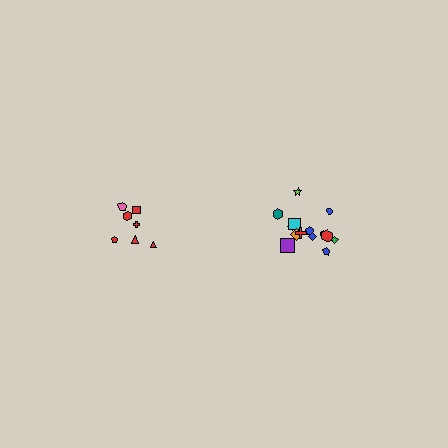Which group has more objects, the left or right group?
The right group.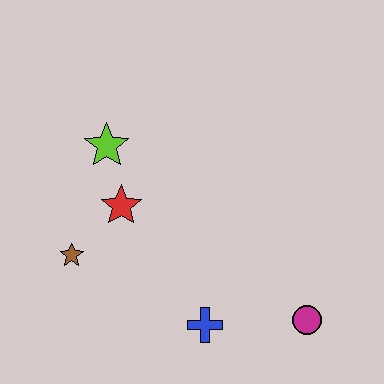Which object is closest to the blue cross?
The magenta circle is closest to the blue cross.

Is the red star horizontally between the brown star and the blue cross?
Yes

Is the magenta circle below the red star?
Yes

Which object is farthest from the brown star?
The magenta circle is farthest from the brown star.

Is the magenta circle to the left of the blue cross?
No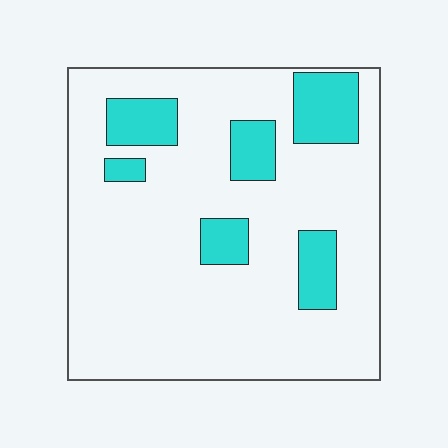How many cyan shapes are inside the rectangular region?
6.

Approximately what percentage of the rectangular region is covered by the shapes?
Approximately 20%.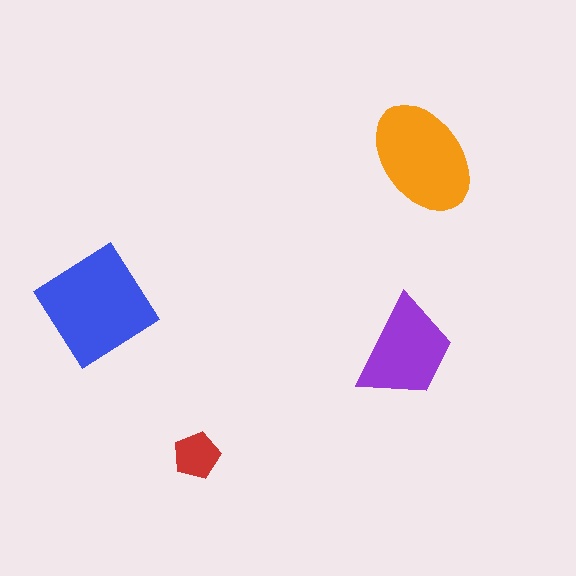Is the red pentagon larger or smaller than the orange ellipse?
Smaller.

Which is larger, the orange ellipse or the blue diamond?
The blue diamond.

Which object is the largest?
The blue diamond.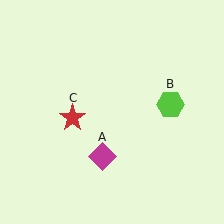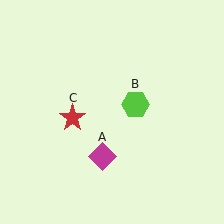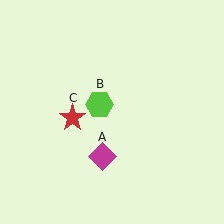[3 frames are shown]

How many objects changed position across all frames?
1 object changed position: lime hexagon (object B).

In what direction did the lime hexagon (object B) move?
The lime hexagon (object B) moved left.